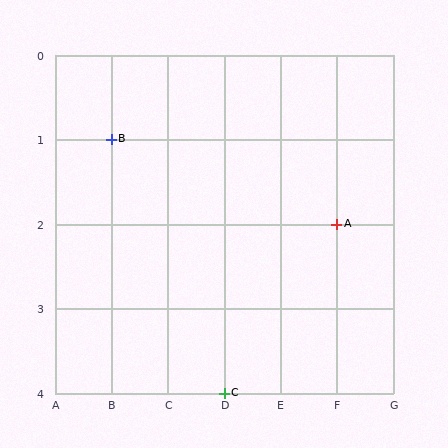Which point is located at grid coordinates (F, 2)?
Point A is at (F, 2).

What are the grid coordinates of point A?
Point A is at grid coordinates (F, 2).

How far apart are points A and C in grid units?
Points A and C are 2 columns and 2 rows apart (about 2.8 grid units diagonally).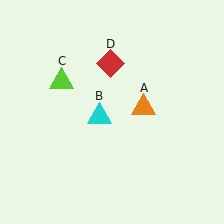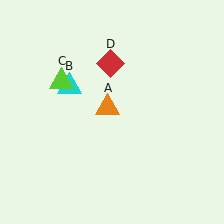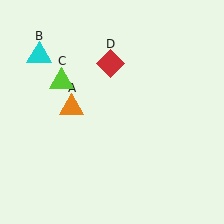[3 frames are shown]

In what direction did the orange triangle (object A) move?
The orange triangle (object A) moved left.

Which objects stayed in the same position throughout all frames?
Lime triangle (object C) and red diamond (object D) remained stationary.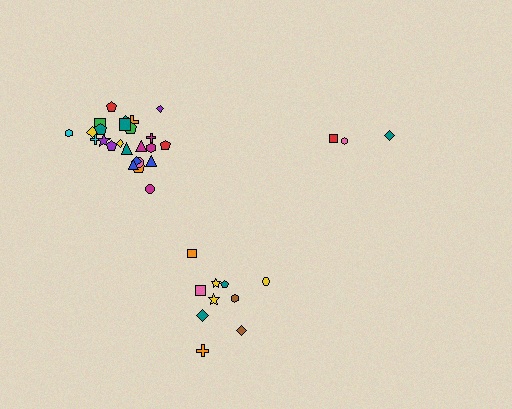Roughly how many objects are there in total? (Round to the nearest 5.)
Roughly 40 objects in total.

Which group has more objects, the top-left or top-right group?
The top-left group.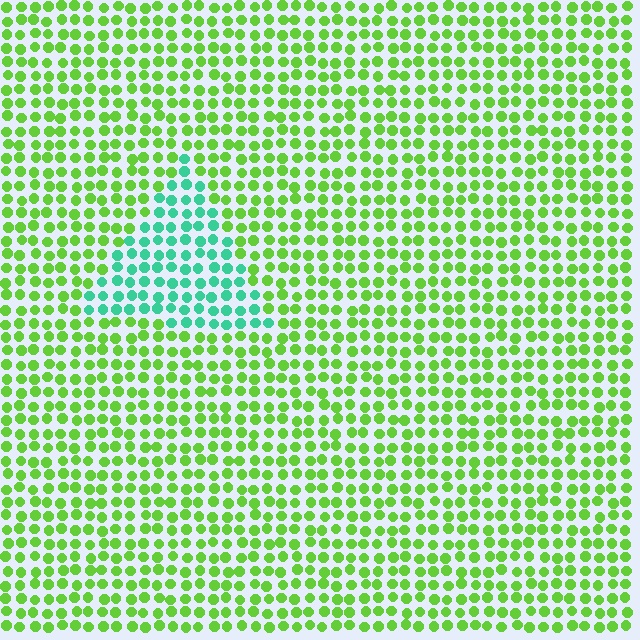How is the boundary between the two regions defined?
The boundary is defined purely by a slight shift in hue (about 55 degrees). Spacing, size, and orientation are identical on both sides.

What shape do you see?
I see a triangle.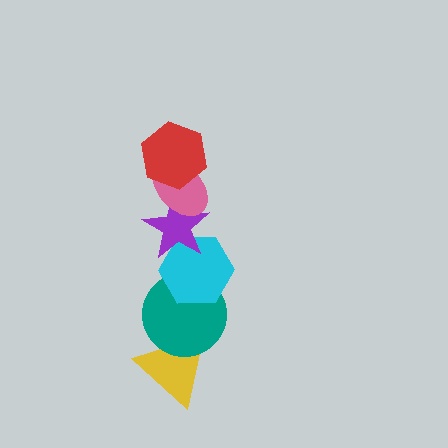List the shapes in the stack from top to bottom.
From top to bottom: the red hexagon, the pink ellipse, the purple star, the cyan hexagon, the teal circle, the yellow triangle.